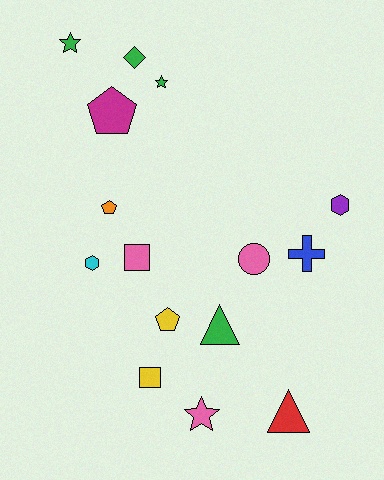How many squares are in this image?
There are 2 squares.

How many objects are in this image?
There are 15 objects.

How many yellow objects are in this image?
There are 2 yellow objects.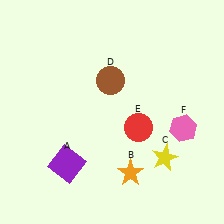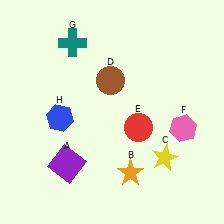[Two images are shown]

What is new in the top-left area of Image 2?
A teal cross (G) was added in the top-left area of Image 2.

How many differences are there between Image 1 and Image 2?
There are 2 differences between the two images.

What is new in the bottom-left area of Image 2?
A blue hexagon (H) was added in the bottom-left area of Image 2.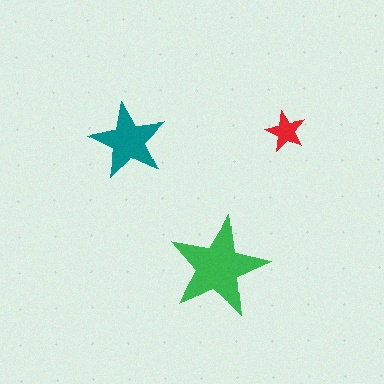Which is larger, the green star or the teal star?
The green one.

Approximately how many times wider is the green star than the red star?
About 2.5 times wider.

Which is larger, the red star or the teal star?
The teal one.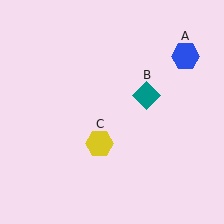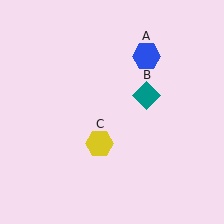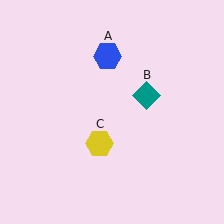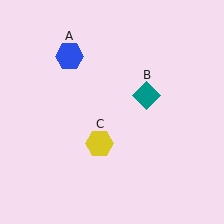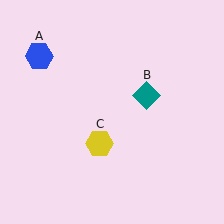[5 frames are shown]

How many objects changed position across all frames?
1 object changed position: blue hexagon (object A).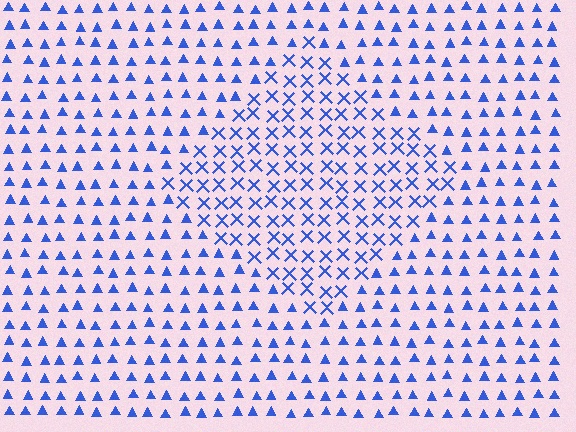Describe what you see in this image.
The image is filled with small blue elements arranged in a uniform grid. A diamond-shaped region contains X marks, while the surrounding area contains triangles. The boundary is defined purely by the change in element shape.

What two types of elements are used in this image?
The image uses X marks inside the diamond region and triangles outside it.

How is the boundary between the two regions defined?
The boundary is defined by a change in element shape: X marks inside vs. triangles outside. All elements share the same color and spacing.